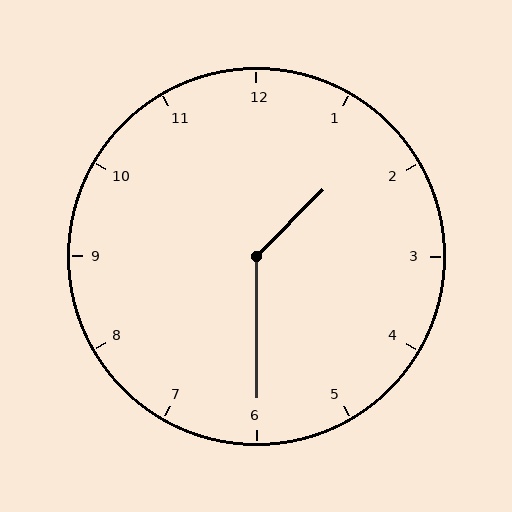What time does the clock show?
1:30.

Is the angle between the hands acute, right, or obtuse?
It is obtuse.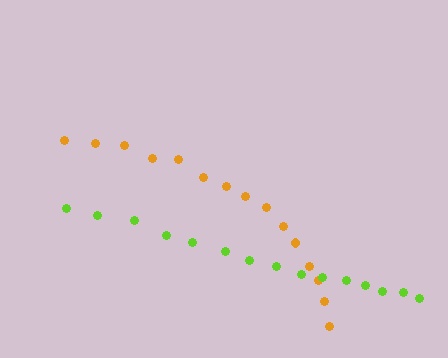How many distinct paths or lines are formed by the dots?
There are 2 distinct paths.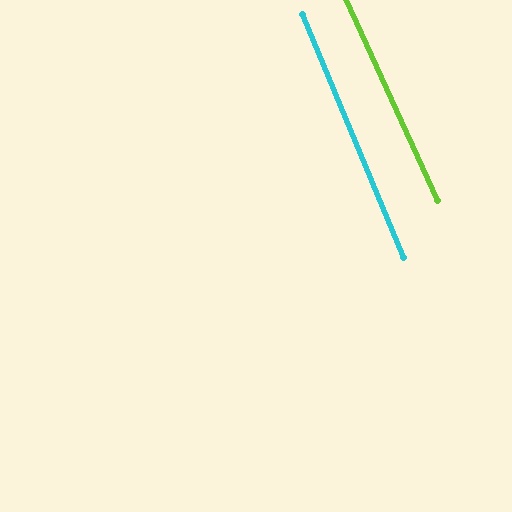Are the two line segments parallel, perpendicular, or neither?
Parallel — their directions differ by only 1.8°.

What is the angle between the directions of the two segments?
Approximately 2 degrees.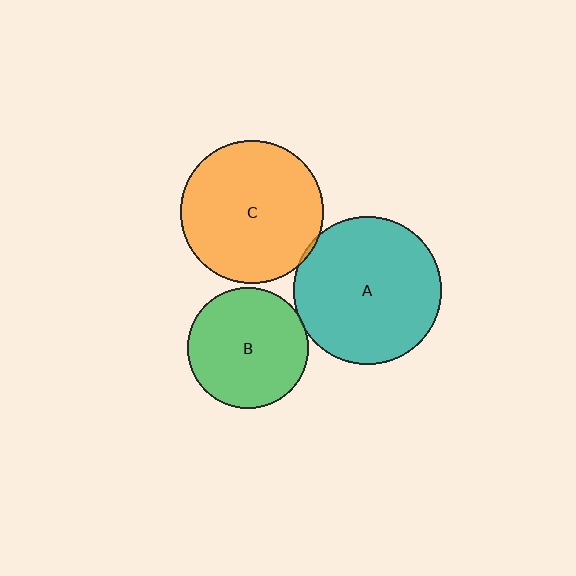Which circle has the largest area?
Circle A (teal).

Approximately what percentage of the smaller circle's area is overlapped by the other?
Approximately 5%.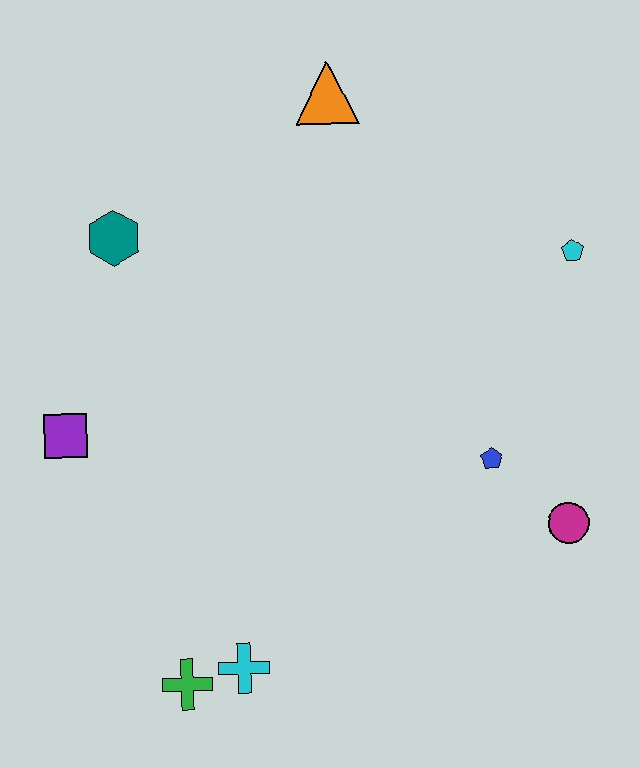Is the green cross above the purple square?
No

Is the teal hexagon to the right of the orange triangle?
No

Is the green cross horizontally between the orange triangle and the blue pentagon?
No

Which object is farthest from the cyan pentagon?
The green cross is farthest from the cyan pentagon.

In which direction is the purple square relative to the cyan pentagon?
The purple square is to the left of the cyan pentagon.